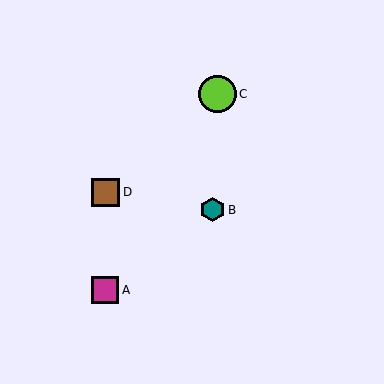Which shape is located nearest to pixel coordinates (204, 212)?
The teal hexagon (labeled B) at (213, 210) is nearest to that location.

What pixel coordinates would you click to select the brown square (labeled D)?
Click at (106, 192) to select the brown square D.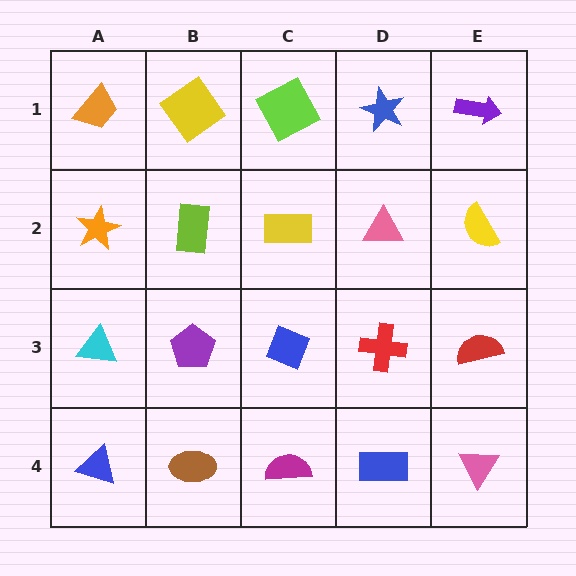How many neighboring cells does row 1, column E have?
2.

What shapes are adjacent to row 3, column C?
A yellow rectangle (row 2, column C), a magenta semicircle (row 4, column C), a purple pentagon (row 3, column B), a red cross (row 3, column D).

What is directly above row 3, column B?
A lime rectangle.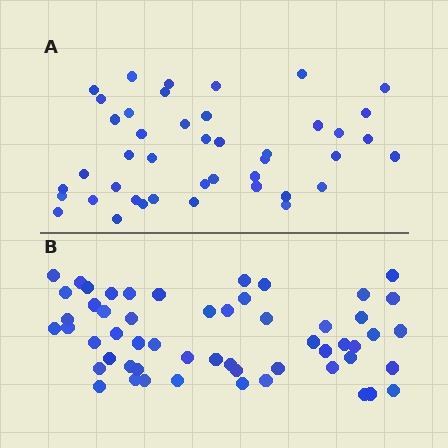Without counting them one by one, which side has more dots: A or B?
Region B (the bottom region) has more dots.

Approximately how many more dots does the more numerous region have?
Region B has roughly 12 or so more dots than region A.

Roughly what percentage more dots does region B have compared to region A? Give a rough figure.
About 30% more.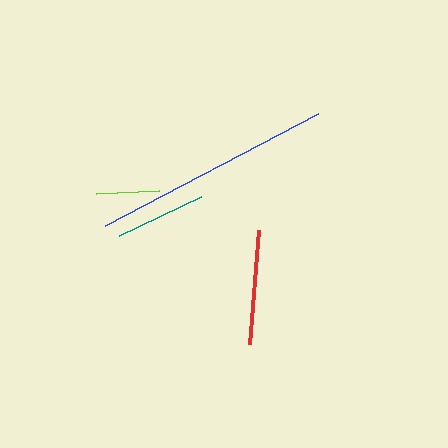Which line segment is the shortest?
The lime line is the shortest at approximately 63 pixels.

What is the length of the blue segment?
The blue segment is approximately 240 pixels long.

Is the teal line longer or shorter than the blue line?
The blue line is longer than the teal line.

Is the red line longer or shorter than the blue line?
The blue line is longer than the red line.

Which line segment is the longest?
The blue line is the longest at approximately 240 pixels.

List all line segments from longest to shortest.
From longest to shortest: blue, red, teal, lime.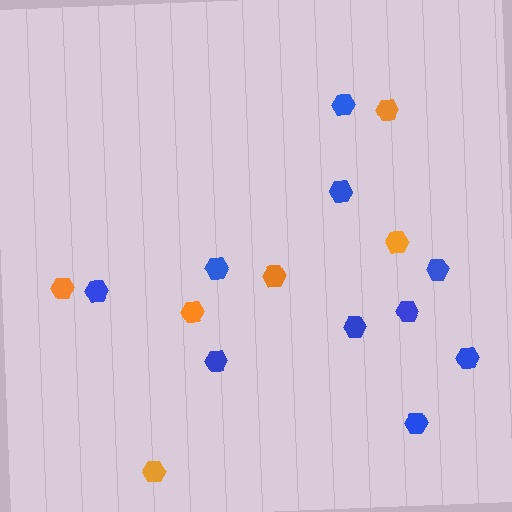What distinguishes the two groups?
There are 2 groups: one group of blue hexagons (10) and one group of orange hexagons (6).